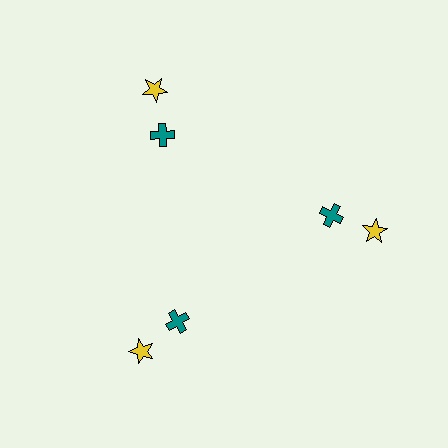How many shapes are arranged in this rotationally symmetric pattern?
There are 6 shapes, arranged in 3 groups of 2.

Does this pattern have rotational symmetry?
Yes, this pattern has 3-fold rotational symmetry. It looks the same after rotating 120 degrees around the center.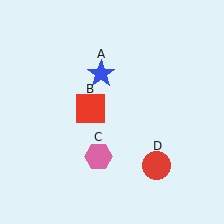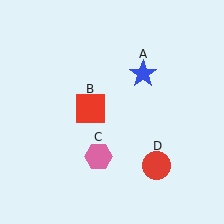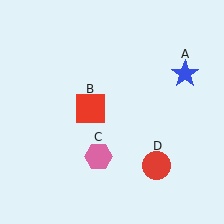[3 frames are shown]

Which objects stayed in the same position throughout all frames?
Red square (object B) and pink hexagon (object C) and red circle (object D) remained stationary.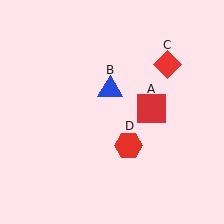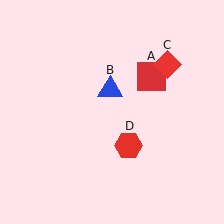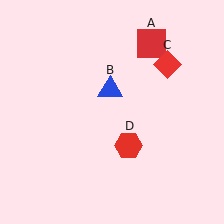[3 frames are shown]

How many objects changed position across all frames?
1 object changed position: red square (object A).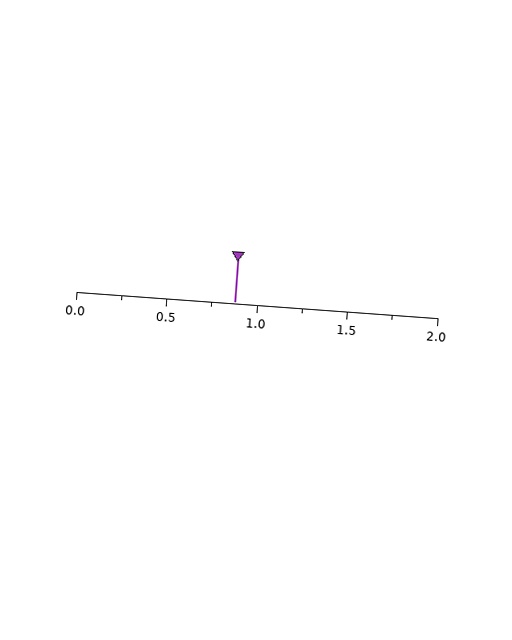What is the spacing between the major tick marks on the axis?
The major ticks are spaced 0.5 apart.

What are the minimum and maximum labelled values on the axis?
The axis runs from 0.0 to 2.0.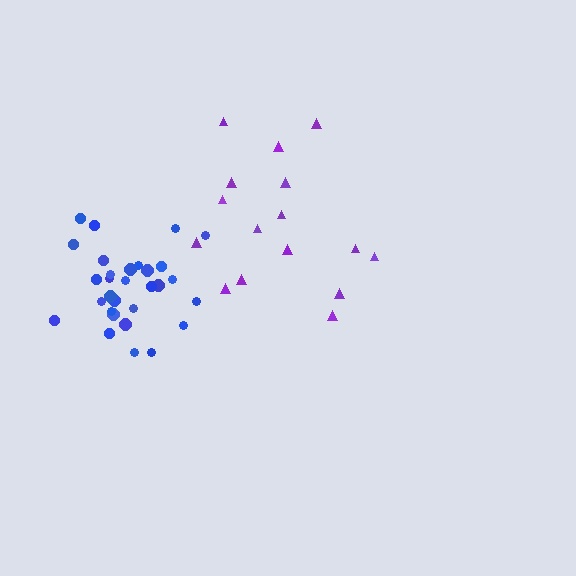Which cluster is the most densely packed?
Blue.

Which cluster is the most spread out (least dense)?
Purple.